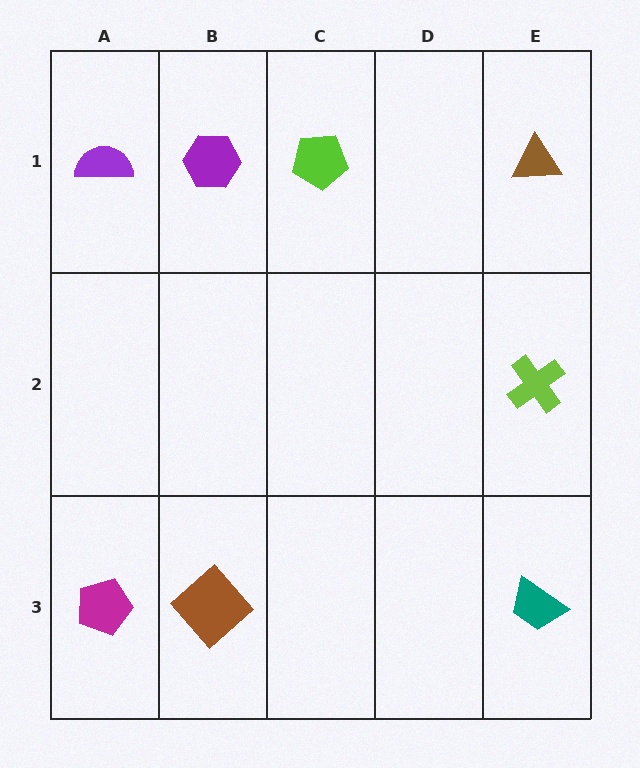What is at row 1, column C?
A lime pentagon.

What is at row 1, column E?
A brown triangle.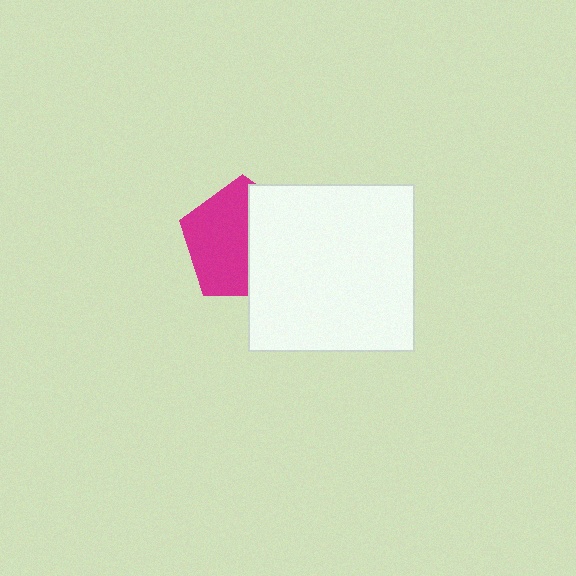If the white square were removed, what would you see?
You would see the complete magenta pentagon.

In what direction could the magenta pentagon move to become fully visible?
The magenta pentagon could move left. That would shift it out from behind the white square entirely.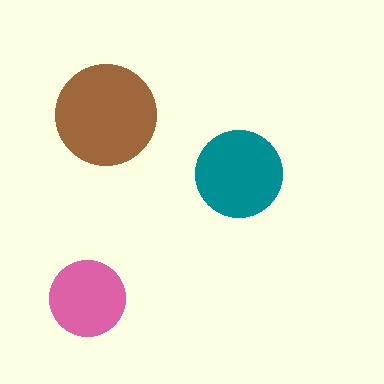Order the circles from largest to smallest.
the brown one, the teal one, the pink one.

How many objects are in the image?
There are 3 objects in the image.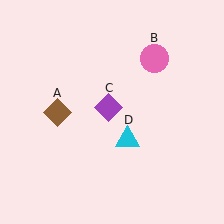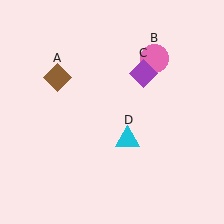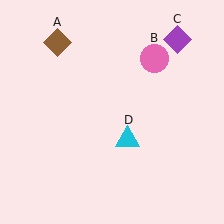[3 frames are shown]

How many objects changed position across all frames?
2 objects changed position: brown diamond (object A), purple diamond (object C).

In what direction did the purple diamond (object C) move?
The purple diamond (object C) moved up and to the right.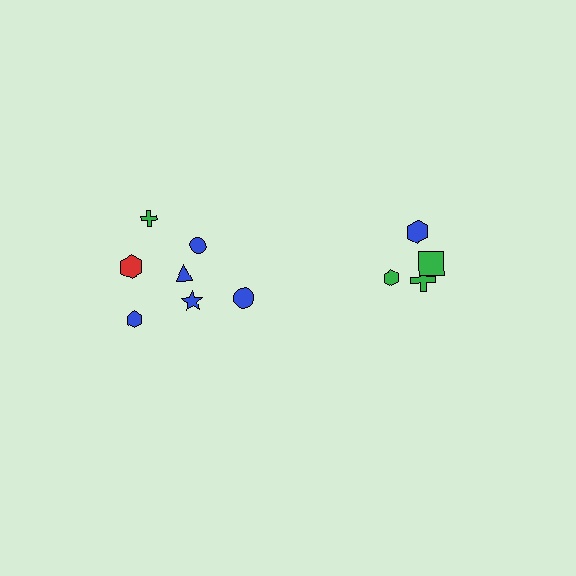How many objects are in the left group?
There are 7 objects.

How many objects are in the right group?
There are 4 objects.